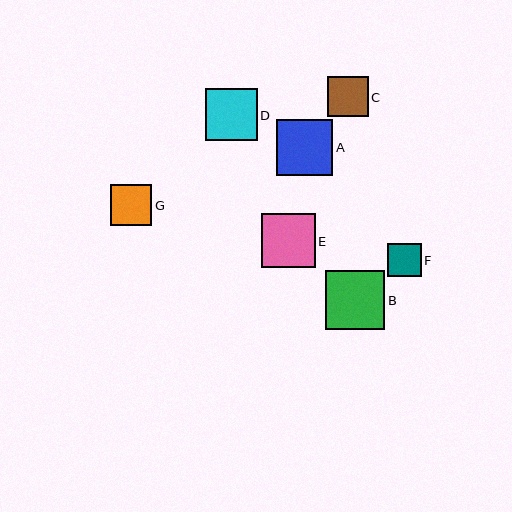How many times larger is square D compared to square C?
Square D is approximately 1.3 times the size of square C.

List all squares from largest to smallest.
From largest to smallest: B, A, E, D, G, C, F.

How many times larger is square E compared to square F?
Square E is approximately 1.6 times the size of square F.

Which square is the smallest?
Square F is the smallest with a size of approximately 34 pixels.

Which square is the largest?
Square B is the largest with a size of approximately 59 pixels.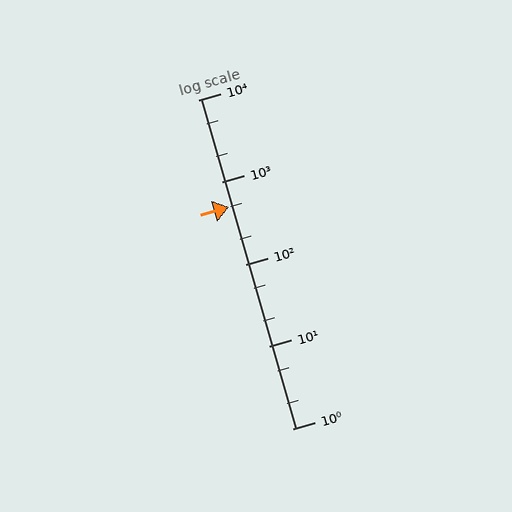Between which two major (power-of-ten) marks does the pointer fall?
The pointer is between 100 and 1000.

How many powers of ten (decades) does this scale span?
The scale spans 4 decades, from 1 to 10000.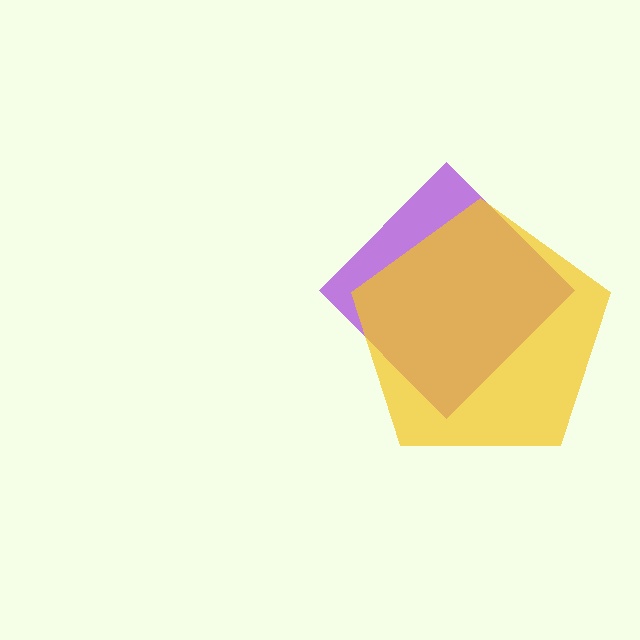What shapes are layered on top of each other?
The layered shapes are: a purple diamond, a yellow pentagon.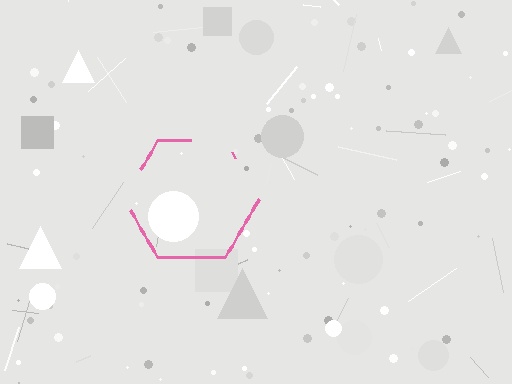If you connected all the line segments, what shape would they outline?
They would outline a hexagon.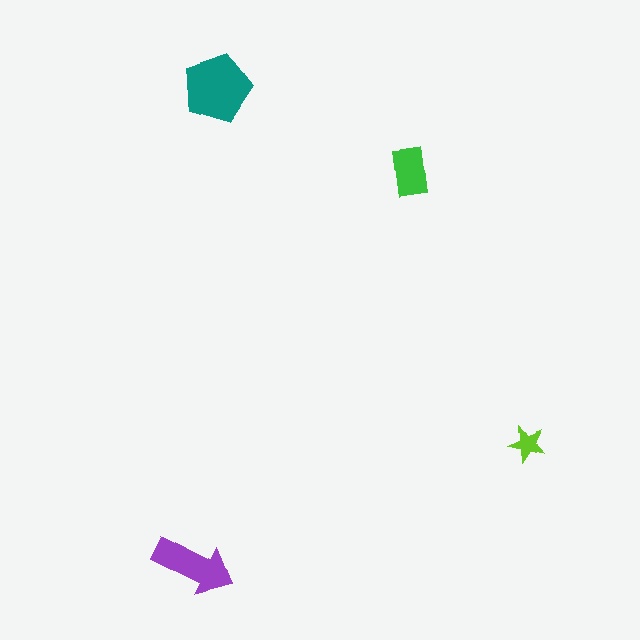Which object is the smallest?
The lime star.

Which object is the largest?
The teal pentagon.